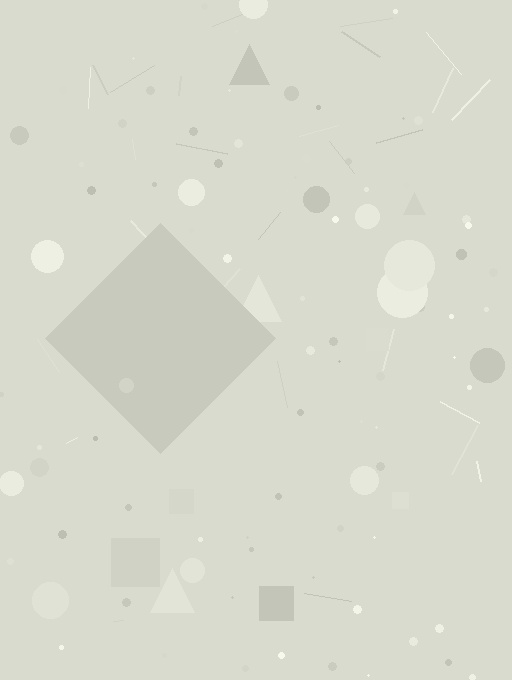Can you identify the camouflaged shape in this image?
The camouflaged shape is a diamond.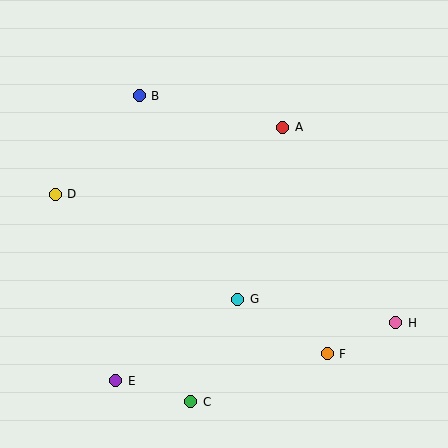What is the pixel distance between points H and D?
The distance between H and D is 364 pixels.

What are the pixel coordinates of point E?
Point E is at (116, 381).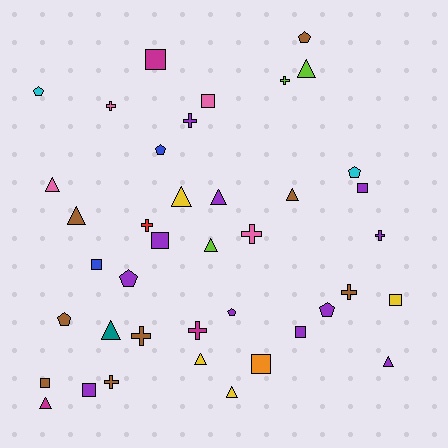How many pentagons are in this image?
There are 8 pentagons.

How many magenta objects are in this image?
There are 3 magenta objects.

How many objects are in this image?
There are 40 objects.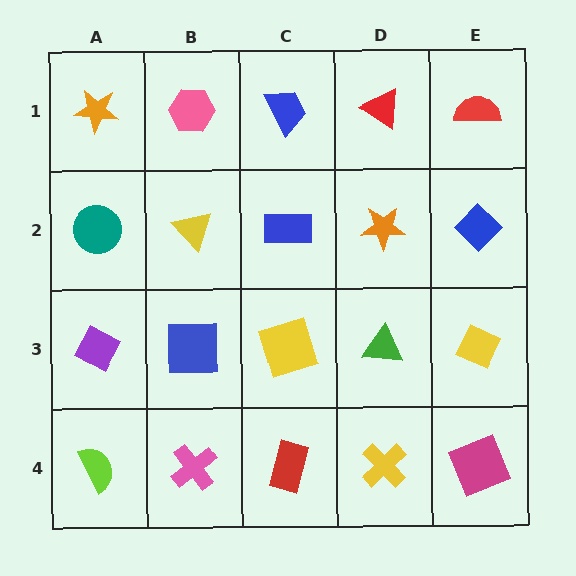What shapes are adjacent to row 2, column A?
An orange star (row 1, column A), a purple diamond (row 3, column A), a yellow triangle (row 2, column B).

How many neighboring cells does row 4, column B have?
3.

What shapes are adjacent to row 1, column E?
A blue diamond (row 2, column E), a red triangle (row 1, column D).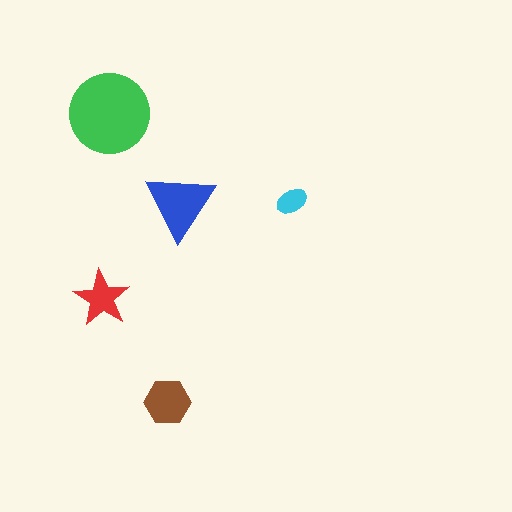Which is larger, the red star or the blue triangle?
The blue triangle.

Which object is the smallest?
The cyan ellipse.